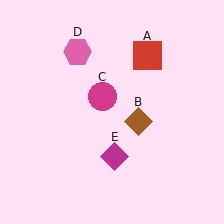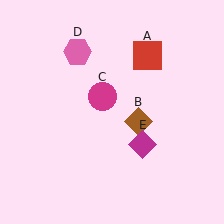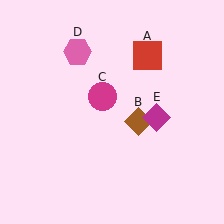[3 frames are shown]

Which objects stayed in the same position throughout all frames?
Red square (object A) and brown diamond (object B) and magenta circle (object C) and pink hexagon (object D) remained stationary.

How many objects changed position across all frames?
1 object changed position: magenta diamond (object E).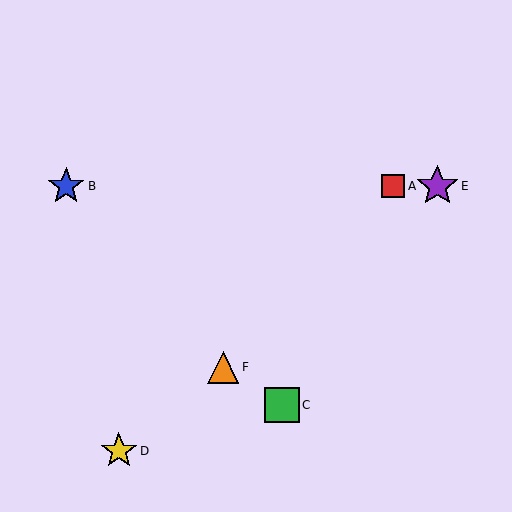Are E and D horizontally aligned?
No, E is at y≈186 and D is at y≈451.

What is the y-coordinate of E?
Object E is at y≈186.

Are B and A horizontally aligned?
Yes, both are at y≈186.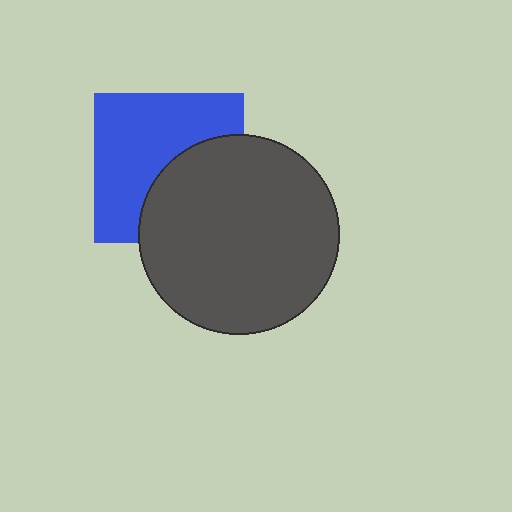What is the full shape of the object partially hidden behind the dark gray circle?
The partially hidden object is a blue square.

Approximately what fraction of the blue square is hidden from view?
Roughly 42% of the blue square is hidden behind the dark gray circle.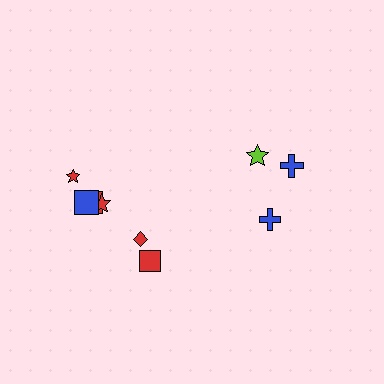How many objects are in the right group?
There are 3 objects.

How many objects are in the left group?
There are 6 objects.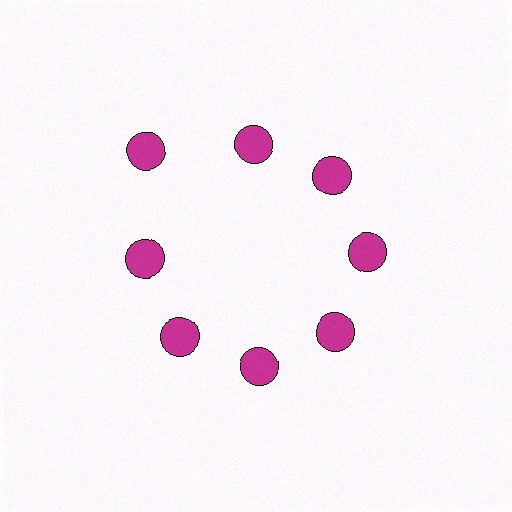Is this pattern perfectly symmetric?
No. The 8 magenta circles are arranged in a ring, but one element near the 10 o'clock position is pushed outward from the center, breaking the 8-fold rotational symmetry.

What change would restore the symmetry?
The symmetry would be restored by moving it inward, back onto the ring so that all 8 circles sit at equal angles and equal distance from the center.